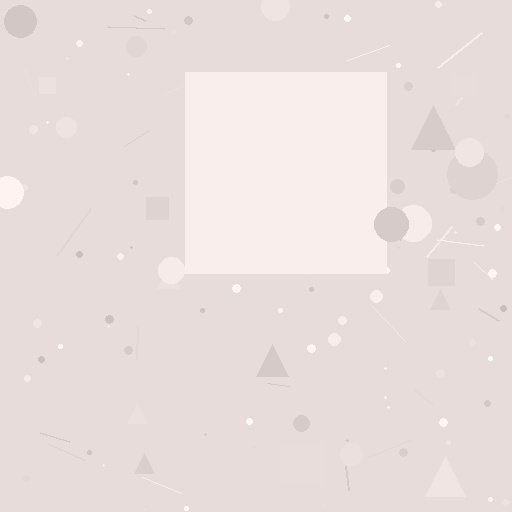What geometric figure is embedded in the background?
A square is embedded in the background.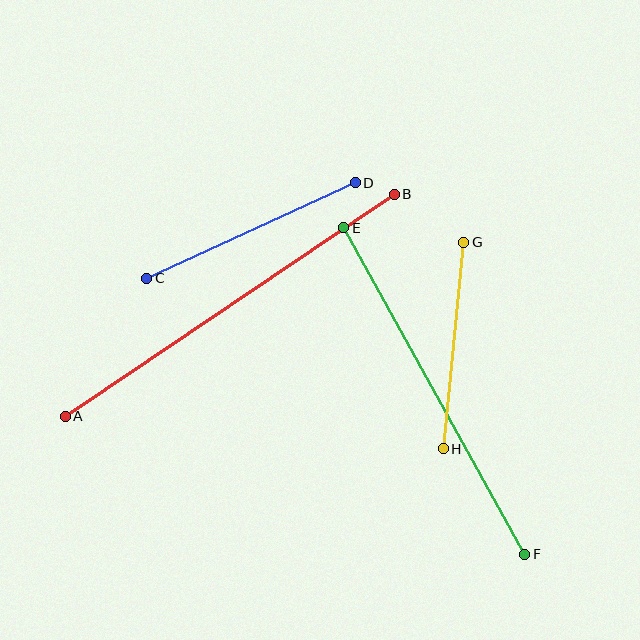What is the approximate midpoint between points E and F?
The midpoint is at approximately (434, 391) pixels.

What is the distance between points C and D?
The distance is approximately 229 pixels.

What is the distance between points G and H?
The distance is approximately 207 pixels.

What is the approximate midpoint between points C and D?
The midpoint is at approximately (251, 231) pixels.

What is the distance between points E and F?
The distance is approximately 374 pixels.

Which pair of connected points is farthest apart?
Points A and B are farthest apart.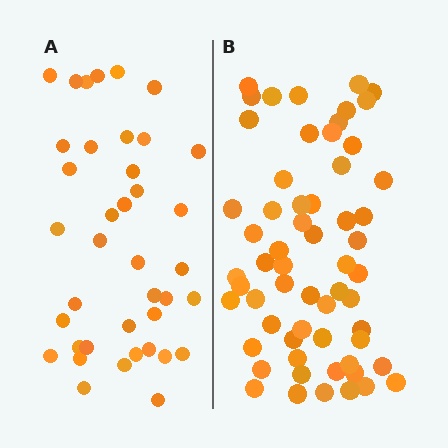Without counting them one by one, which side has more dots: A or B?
Region B (the right region) has more dots.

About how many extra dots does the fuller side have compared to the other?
Region B has approximately 20 more dots than region A.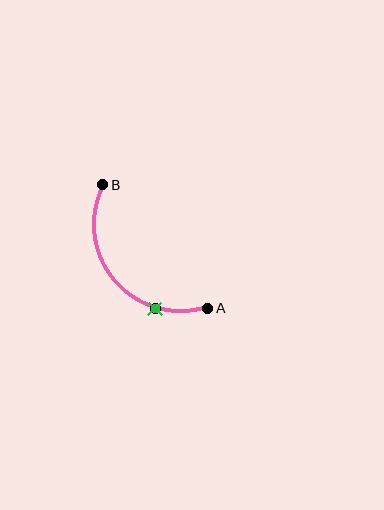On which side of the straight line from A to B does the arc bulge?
The arc bulges below and to the left of the straight line connecting A and B.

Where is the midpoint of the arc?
The arc midpoint is the point on the curve farthest from the straight line joining A and B. It sits below and to the left of that line.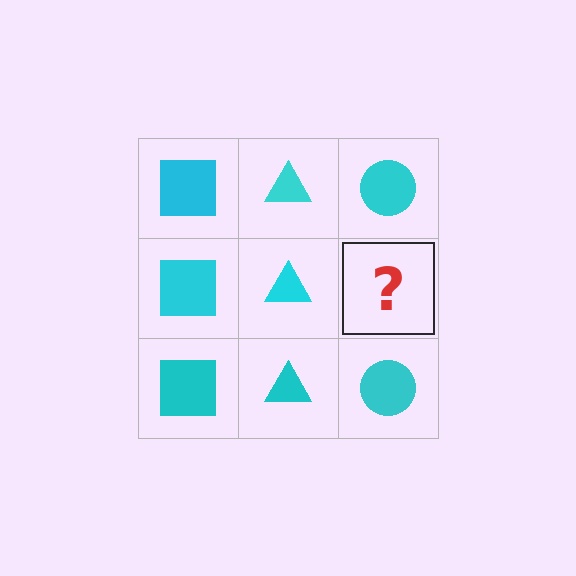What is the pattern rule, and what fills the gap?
The rule is that each column has a consistent shape. The gap should be filled with a cyan circle.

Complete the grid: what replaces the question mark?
The question mark should be replaced with a cyan circle.